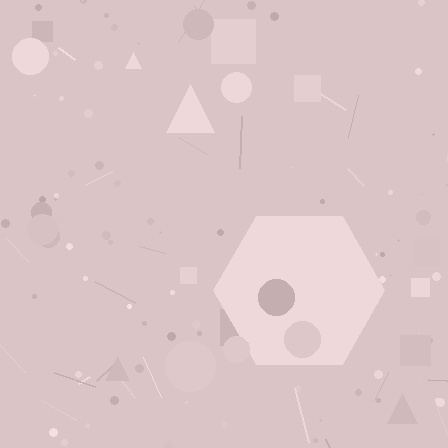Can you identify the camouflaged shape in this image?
The camouflaged shape is a hexagon.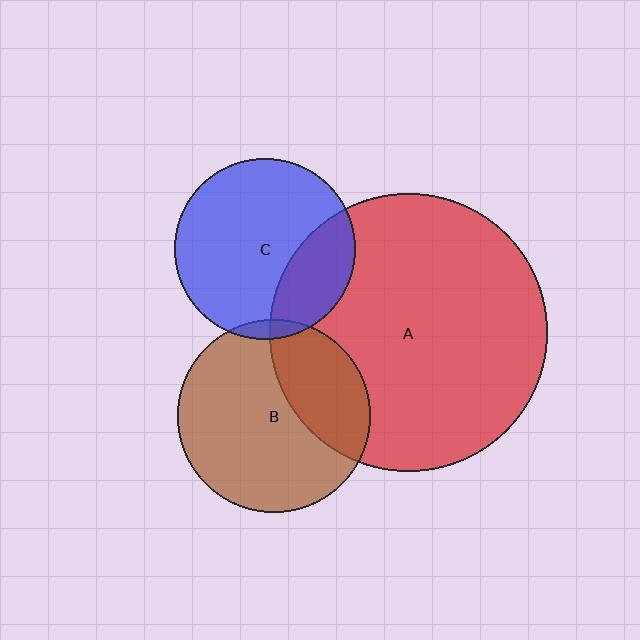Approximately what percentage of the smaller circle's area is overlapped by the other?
Approximately 30%.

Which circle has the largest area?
Circle A (red).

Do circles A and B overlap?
Yes.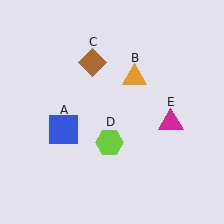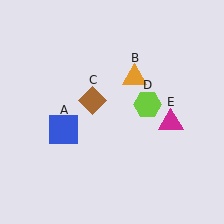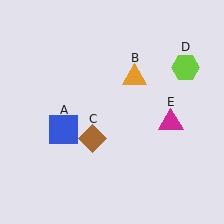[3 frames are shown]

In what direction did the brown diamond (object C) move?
The brown diamond (object C) moved down.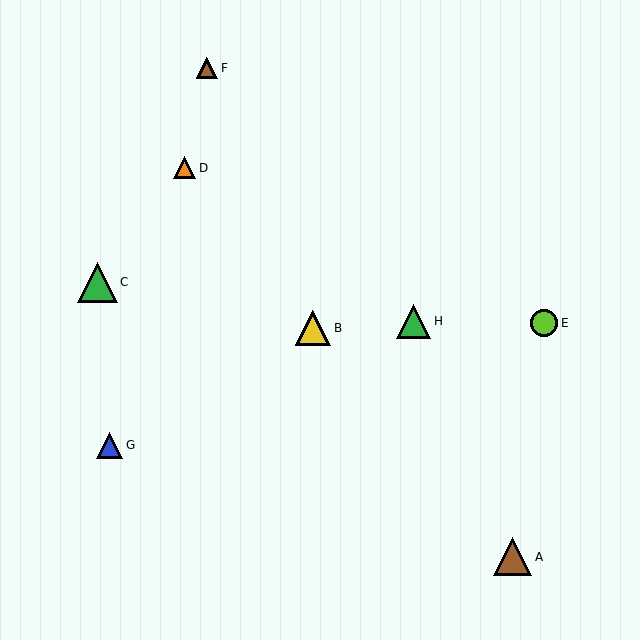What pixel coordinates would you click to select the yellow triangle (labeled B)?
Click at (313, 328) to select the yellow triangle B.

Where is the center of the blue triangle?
The center of the blue triangle is at (110, 445).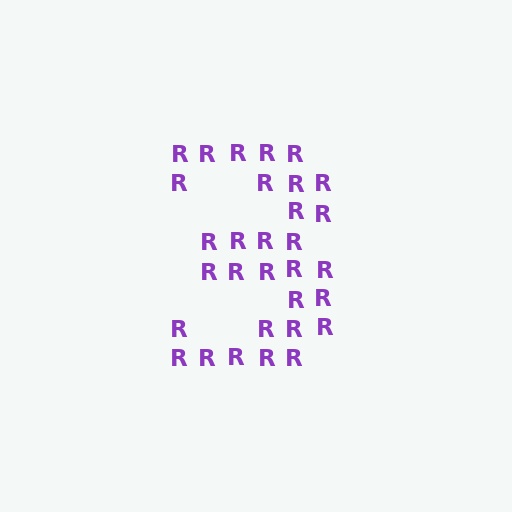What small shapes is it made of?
It is made of small letter R's.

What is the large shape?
The large shape is the digit 3.